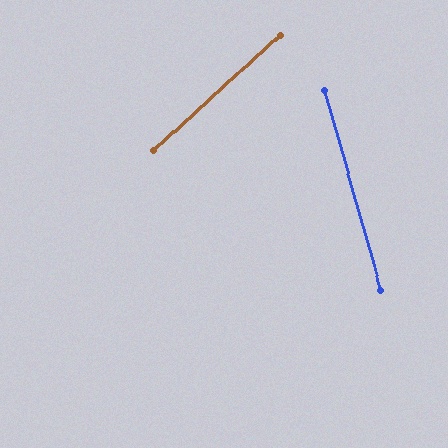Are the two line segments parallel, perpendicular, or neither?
Neither parallel nor perpendicular — they differ by about 63°.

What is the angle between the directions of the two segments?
Approximately 63 degrees.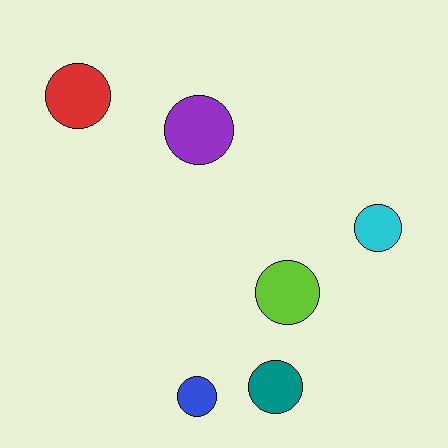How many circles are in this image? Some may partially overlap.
There are 6 circles.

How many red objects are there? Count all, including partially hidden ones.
There is 1 red object.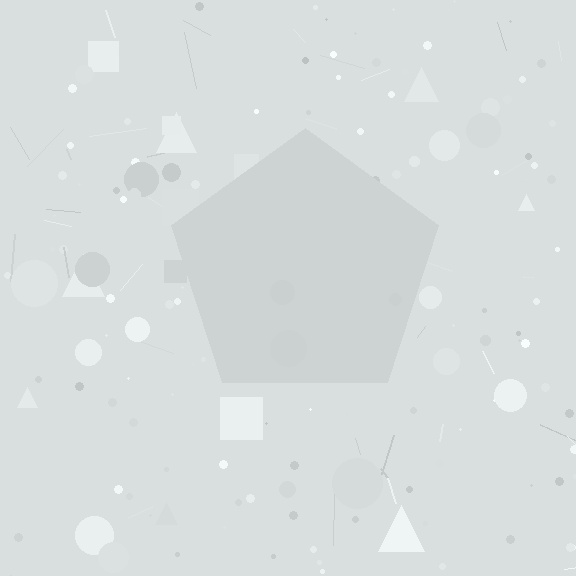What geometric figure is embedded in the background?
A pentagon is embedded in the background.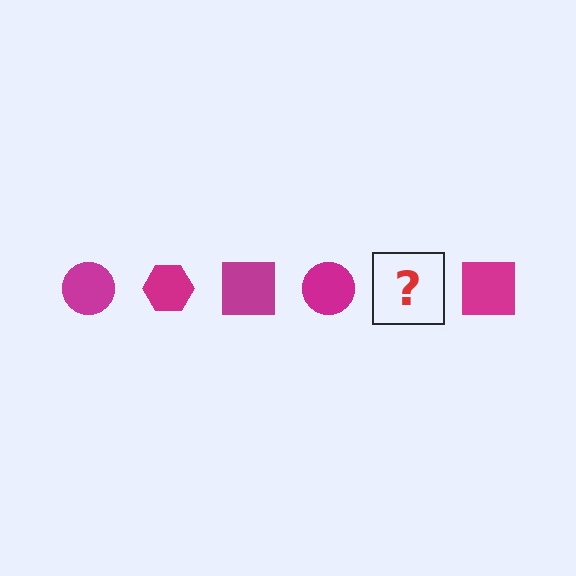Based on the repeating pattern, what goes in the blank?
The blank should be a magenta hexagon.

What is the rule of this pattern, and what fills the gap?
The rule is that the pattern cycles through circle, hexagon, square shapes in magenta. The gap should be filled with a magenta hexagon.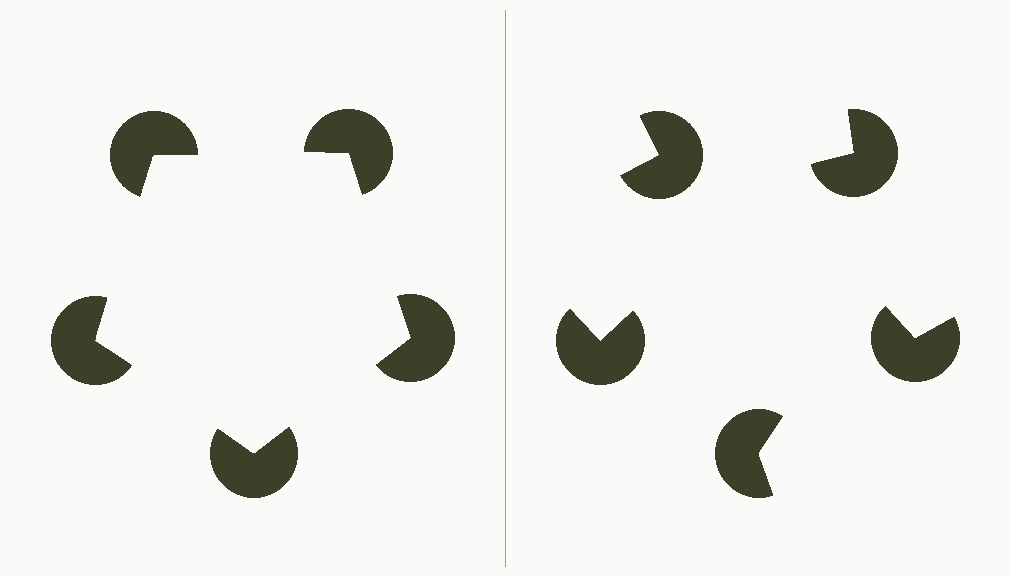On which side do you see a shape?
An illusory pentagon appears on the left side. On the right side the wedge cuts are rotated, so no coherent shape forms.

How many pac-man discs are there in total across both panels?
10 — 5 on each side.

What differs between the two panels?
The pac-man discs are positioned identically on both sides; only the wedge orientations differ. On the left they align to a pentagon; on the right they are misaligned.